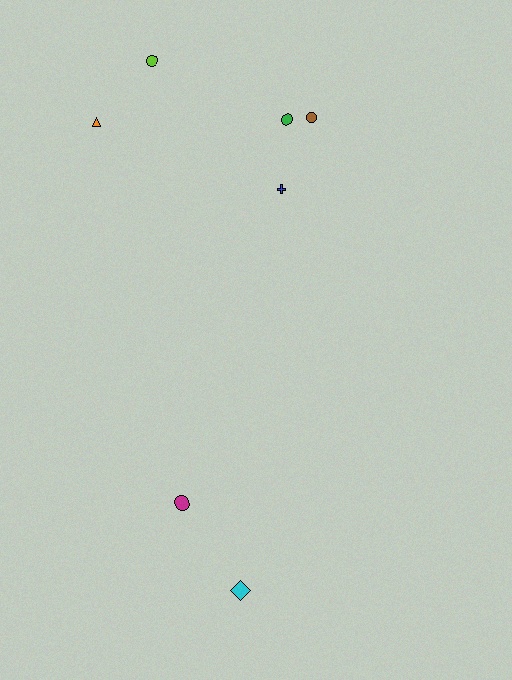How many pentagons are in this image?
There are no pentagons.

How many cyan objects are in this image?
There is 1 cyan object.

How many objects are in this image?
There are 7 objects.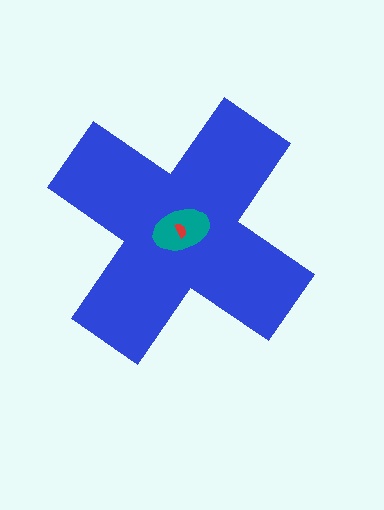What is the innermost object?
The red semicircle.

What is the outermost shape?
The blue cross.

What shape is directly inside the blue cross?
The teal ellipse.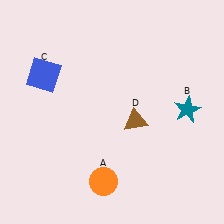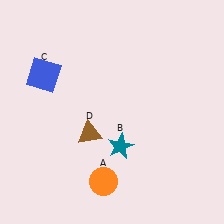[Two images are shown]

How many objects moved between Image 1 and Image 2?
2 objects moved between the two images.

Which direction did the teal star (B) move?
The teal star (B) moved left.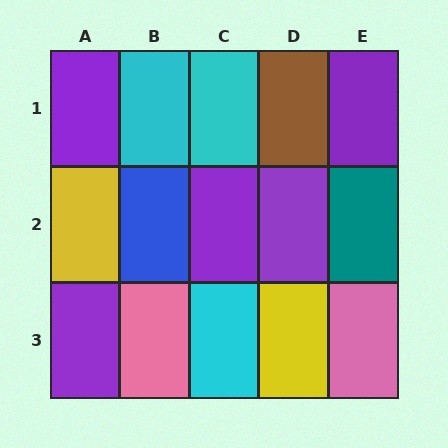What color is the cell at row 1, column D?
Brown.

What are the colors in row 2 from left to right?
Yellow, blue, purple, purple, teal.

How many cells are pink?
2 cells are pink.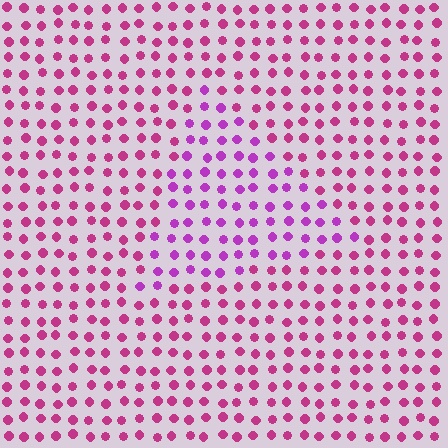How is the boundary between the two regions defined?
The boundary is defined purely by a slight shift in hue (about 29 degrees). Spacing, size, and orientation are identical on both sides.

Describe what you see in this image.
The image is filled with small magenta elements in a uniform arrangement. A triangle-shaped region is visible where the elements are tinted to a slightly different hue, forming a subtle color boundary.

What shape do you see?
I see a triangle.